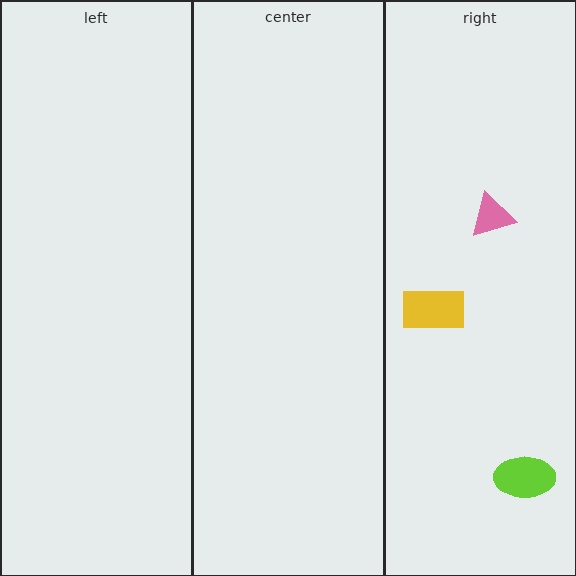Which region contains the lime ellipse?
The right region.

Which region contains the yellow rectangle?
The right region.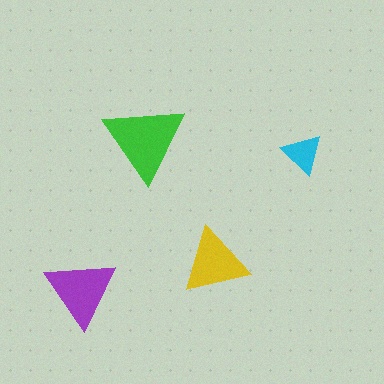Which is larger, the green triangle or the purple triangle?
The green one.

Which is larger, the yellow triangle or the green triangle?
The green one.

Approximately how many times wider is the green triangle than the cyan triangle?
About 2 times wider.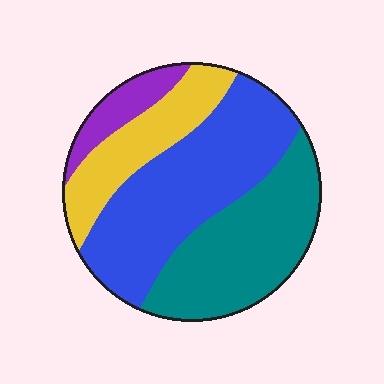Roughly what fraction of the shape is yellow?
Yellow takes up less than a quarter of the shape.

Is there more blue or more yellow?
Blue.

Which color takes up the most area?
Blue, at roughly 40%.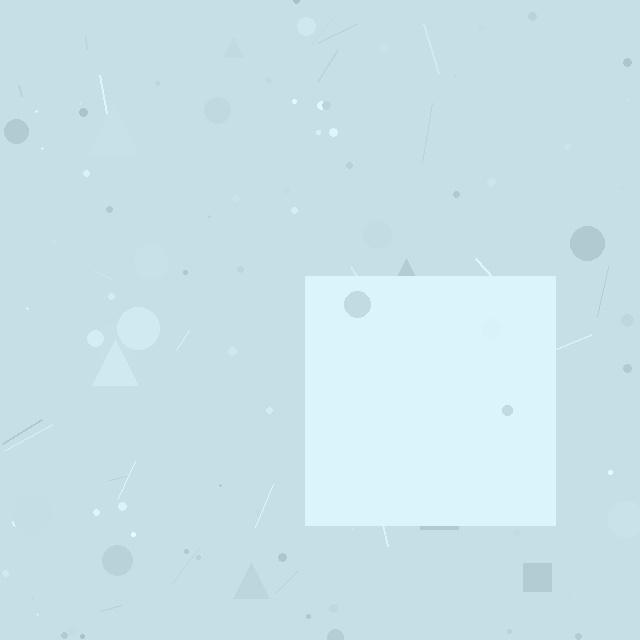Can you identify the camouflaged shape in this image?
The camouflaged shape is a square.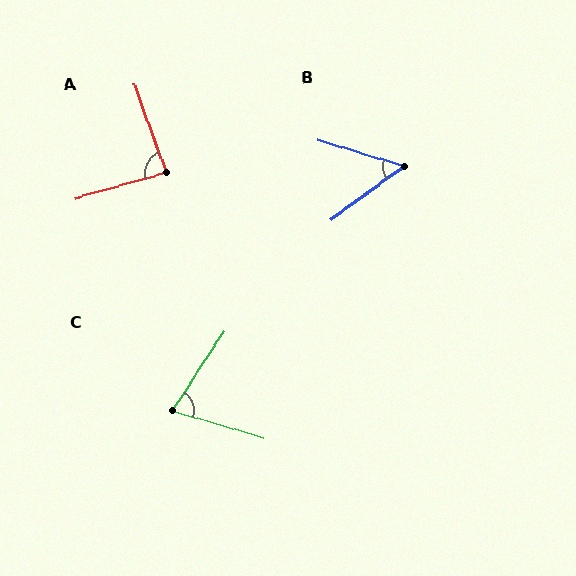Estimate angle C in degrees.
Approximately 74 degrees.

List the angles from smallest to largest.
B (53°), C (74°), A (86°).